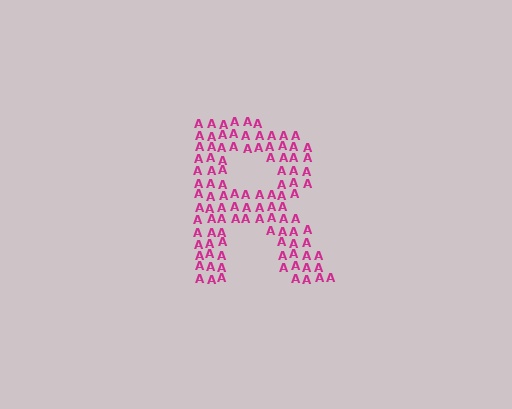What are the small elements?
The small elements are letter A's.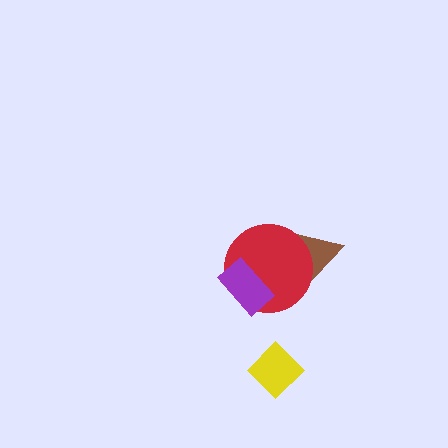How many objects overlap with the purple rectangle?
1 object overlaps with the purple rectangle.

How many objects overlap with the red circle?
2 objects overlap with the red circle.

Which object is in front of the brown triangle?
The red circle is in front of the brown triangle.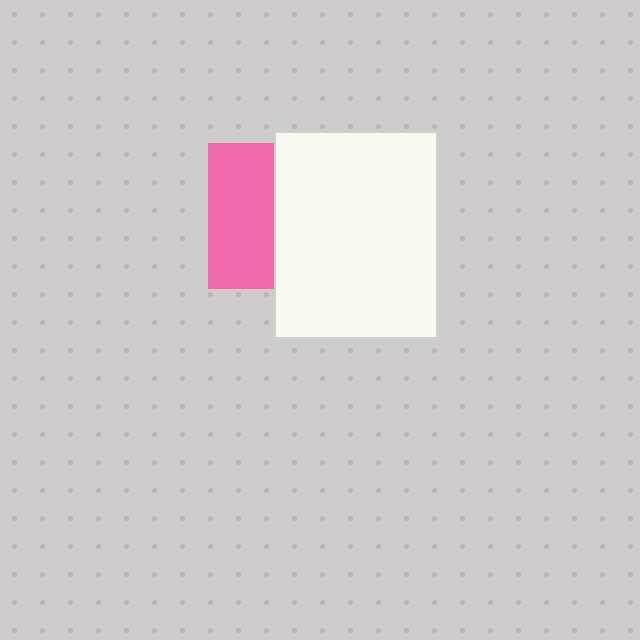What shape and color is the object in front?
The object in front is a white rectangle.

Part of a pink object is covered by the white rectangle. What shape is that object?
It is a square.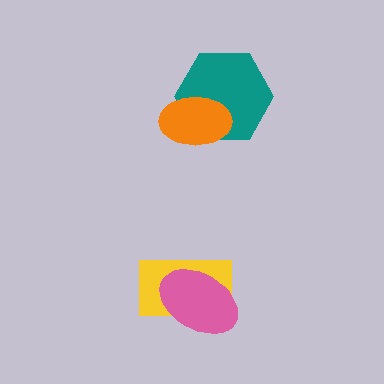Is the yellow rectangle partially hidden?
Yes, it is partially covered by another shape.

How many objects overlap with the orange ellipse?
1 object overlaps with the orange ellipse.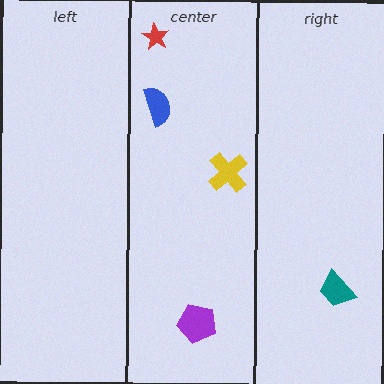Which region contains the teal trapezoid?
The right region.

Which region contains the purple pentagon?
The center region.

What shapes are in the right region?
The teal trapezoid.